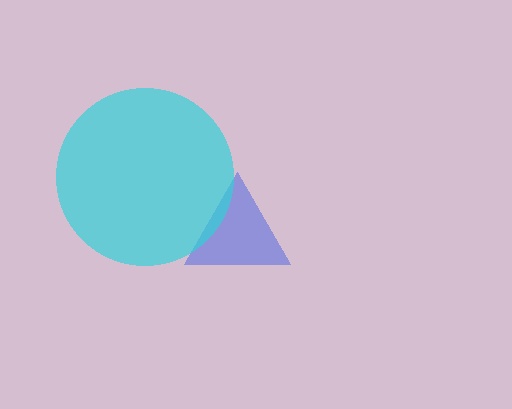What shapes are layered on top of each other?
The layered shapes are: a blue triangle, a cyan circle.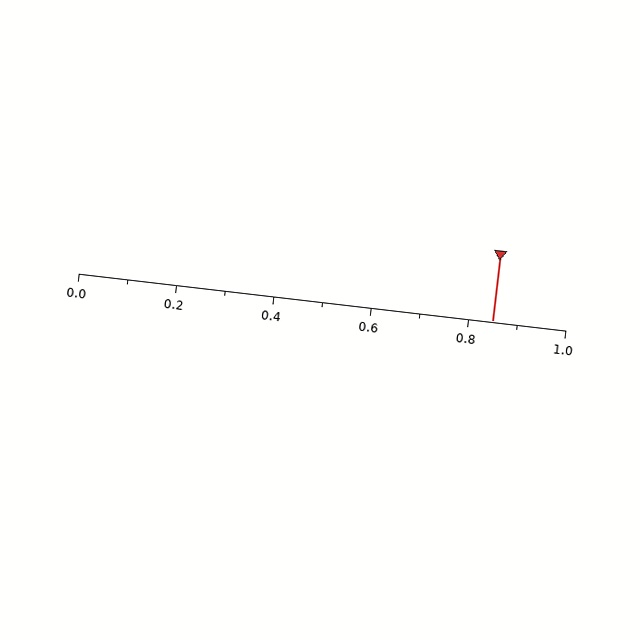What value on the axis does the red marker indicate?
The marker indicates approximately 0.85.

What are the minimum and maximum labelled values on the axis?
The axis runs from 0.0 to 1.0.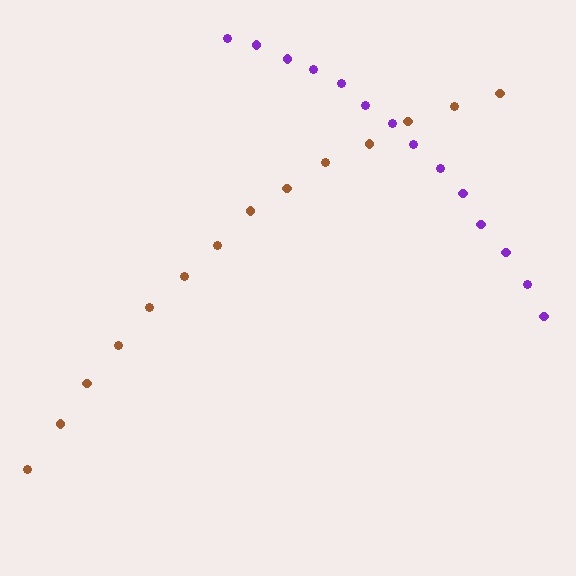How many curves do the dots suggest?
There are 2 distinct paths.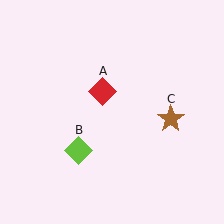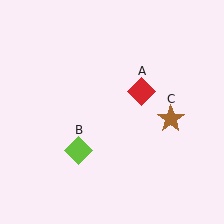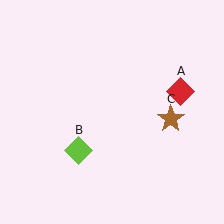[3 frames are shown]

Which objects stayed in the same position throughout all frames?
Lime diamond (object B) and brown star (object C) remained stationary.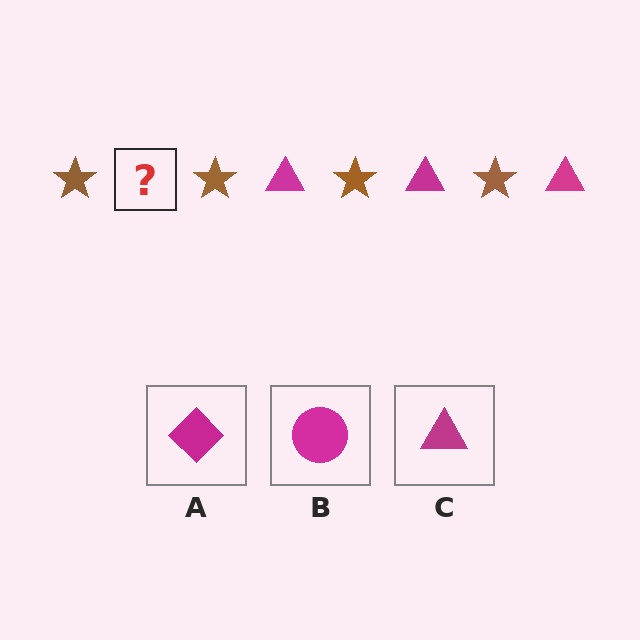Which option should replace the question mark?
Option C.